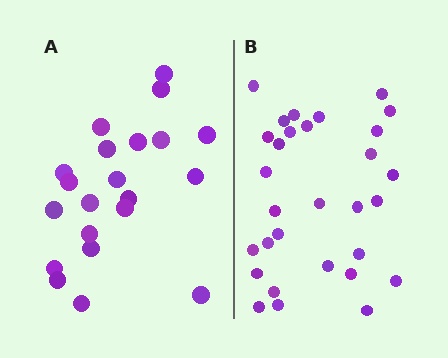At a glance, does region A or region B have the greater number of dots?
Region B (the right region) has more dots.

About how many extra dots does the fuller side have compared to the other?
Region B has roughly 8 or so more dots than region A.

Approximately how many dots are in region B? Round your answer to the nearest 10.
About 30 dots.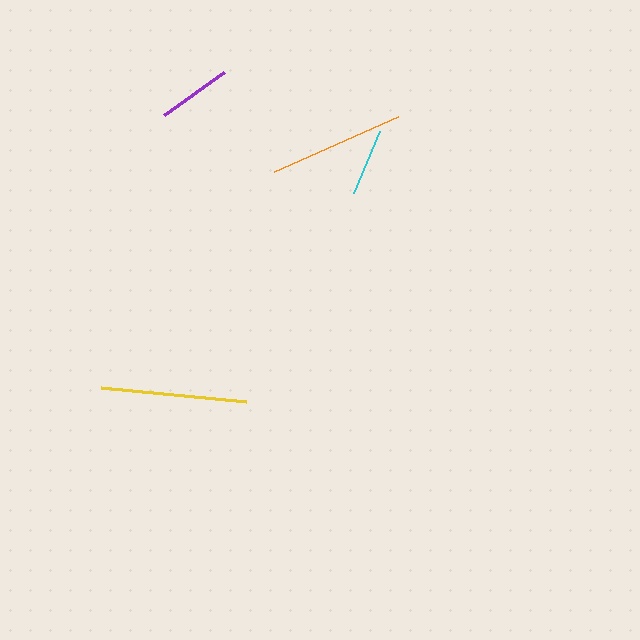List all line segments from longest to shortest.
From longest to shortest: yellow, orange, purple, cyan.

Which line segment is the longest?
The yellow line is the longest at approximately 146 pixels.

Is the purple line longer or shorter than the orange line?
The orange line is longer than the purple line.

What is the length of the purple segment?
The purple segment is approximately 74 pixels long.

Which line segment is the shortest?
The cyan line is the shortest at approximately 67 pixels.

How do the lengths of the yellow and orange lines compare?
The yellow and orange lines are approximately the same length.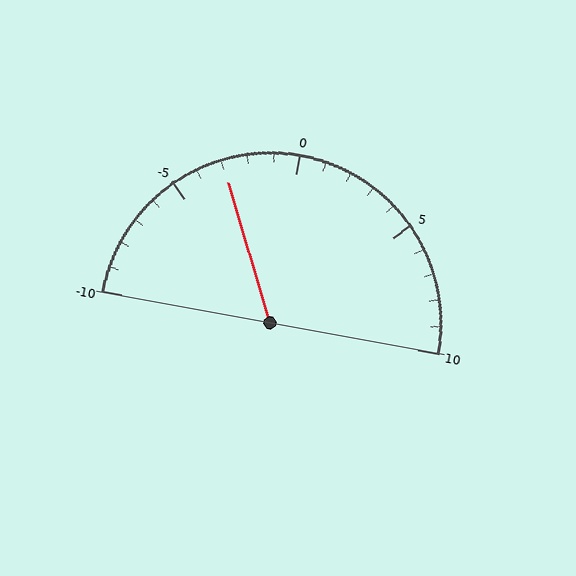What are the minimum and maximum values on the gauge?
The gauge ranges from -10 to 10.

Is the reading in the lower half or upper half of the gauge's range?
The reading is in the lower half of the range (-10 to 10).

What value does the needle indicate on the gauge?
The needle indicates approximately -3.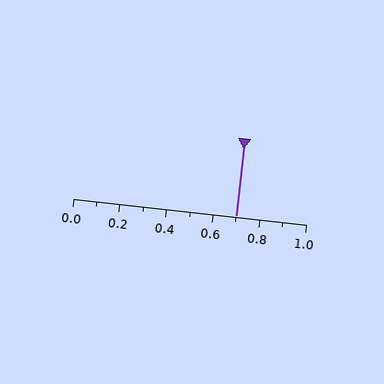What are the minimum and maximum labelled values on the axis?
The axis runs from 0.0 to 1.0.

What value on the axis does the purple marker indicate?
The marker indicates approximately 0.7.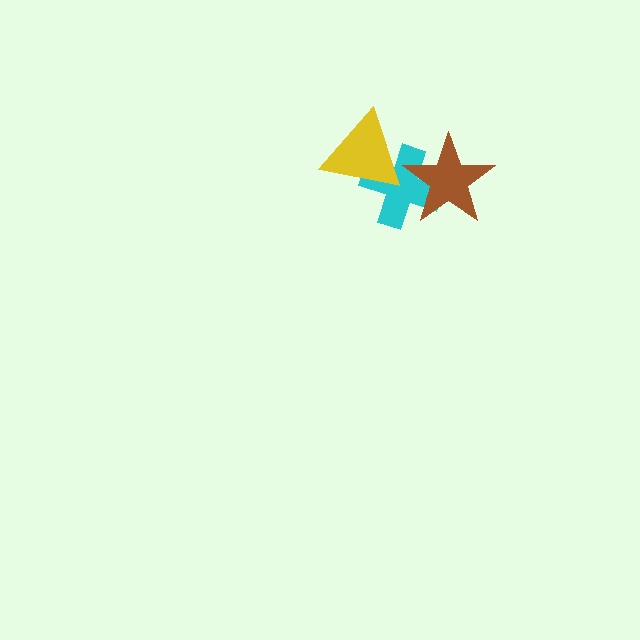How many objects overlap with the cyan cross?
2 objects overlap with the cyan cross.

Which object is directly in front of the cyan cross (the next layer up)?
The brown star is directly in front of the cyan cross.